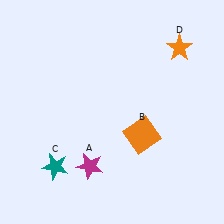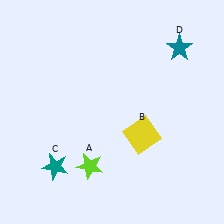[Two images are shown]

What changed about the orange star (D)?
In Image 1, D is orange. In Image 2, it changed to teal.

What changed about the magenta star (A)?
In Image 1, A is magenta. In Image 2, it changed to lime.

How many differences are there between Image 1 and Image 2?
There are 3 differences between the two images.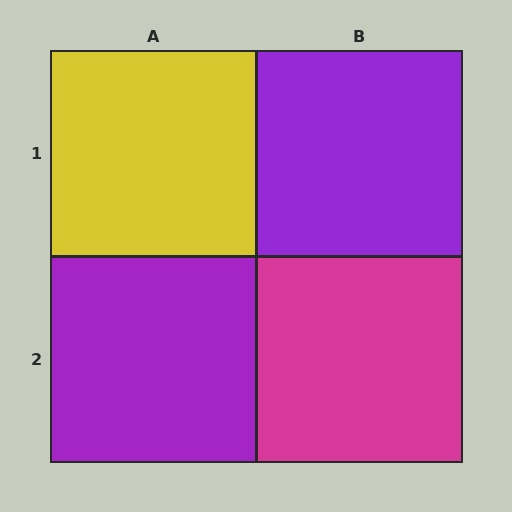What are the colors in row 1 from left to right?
Yellow, purple.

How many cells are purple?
2 cells are purple.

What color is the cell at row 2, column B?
Magenta.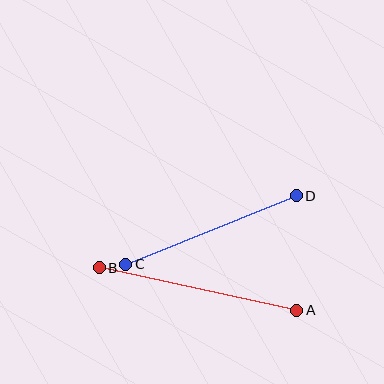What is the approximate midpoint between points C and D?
The midpoint is at approximately (211, 230) pixels.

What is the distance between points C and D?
The distance is approximately 184 pixels.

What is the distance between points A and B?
The distance is approximately 202 pixels.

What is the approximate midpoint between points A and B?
The midpoint is at approximately (198, 289) pixels.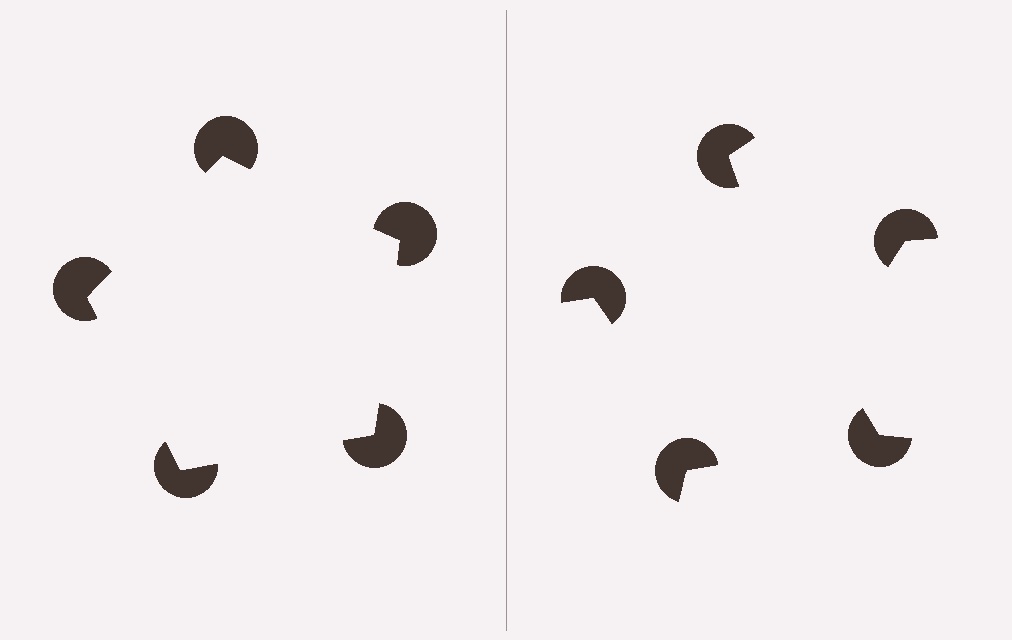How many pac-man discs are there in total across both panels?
10 — 5 on each side.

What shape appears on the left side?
An illusory pentagon.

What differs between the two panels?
The pac-man discs are positioned identically on both sides; only the wedge orientations differ. On the left they align to a pentagon; on the right they are misaligned.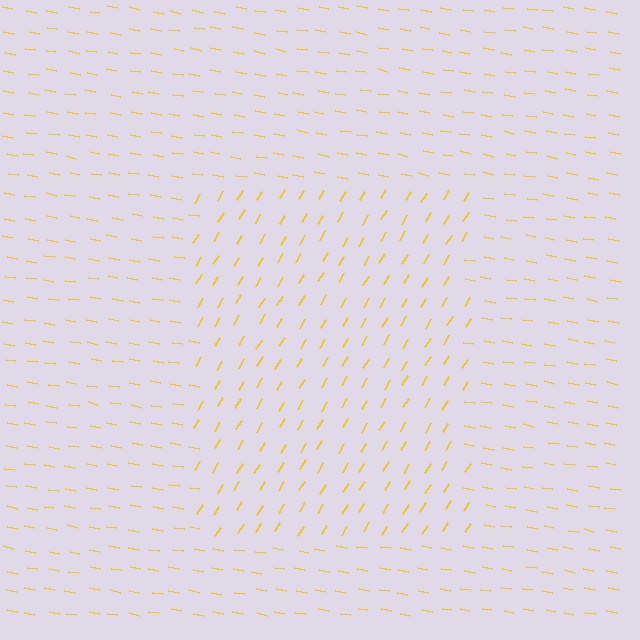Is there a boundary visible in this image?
Yes, there is a texture boundary formed by a change in line orientation.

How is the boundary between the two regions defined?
The boundary is defined purely by a change in line orientation (approximately 69 degrees difference). All lines are the same color and thickness.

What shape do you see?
I see a rectangle.